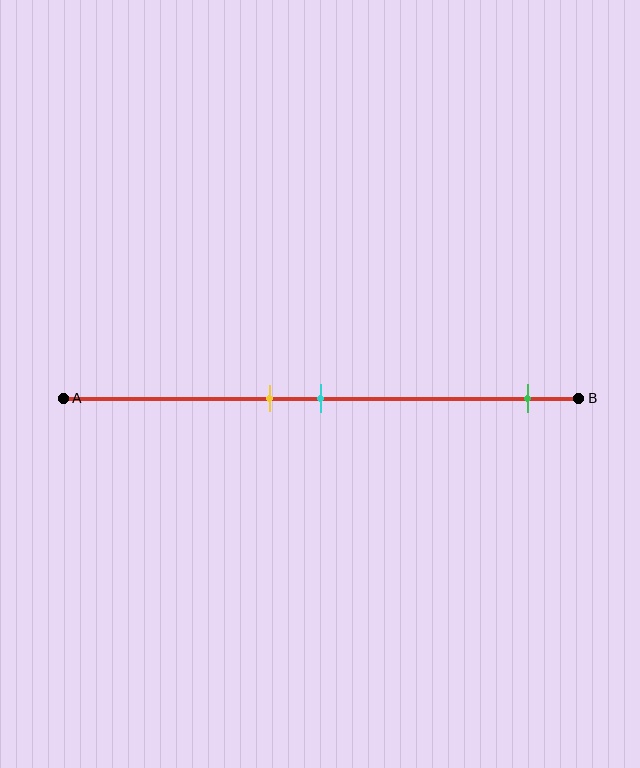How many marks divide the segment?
There are 3 marks dividing the segment.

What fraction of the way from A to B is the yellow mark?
The yellow mark is approximately 40% (0.4) of the way from A to B.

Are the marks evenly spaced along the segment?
No, the marks are not evenly spaced.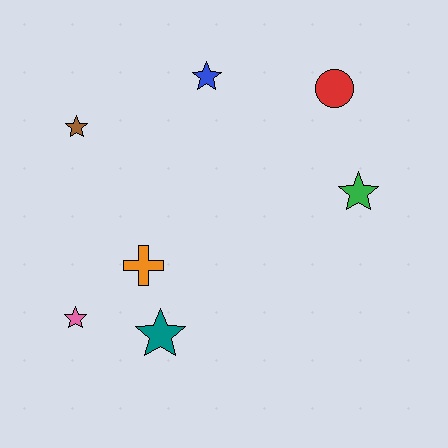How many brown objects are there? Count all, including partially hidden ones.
There is 1 brown object.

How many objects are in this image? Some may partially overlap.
There are 7 objects.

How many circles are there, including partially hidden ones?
There is 1 circle.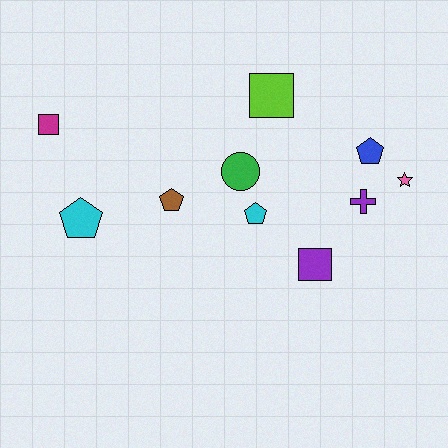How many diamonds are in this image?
There are no diamonds.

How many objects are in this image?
There are 10 objects.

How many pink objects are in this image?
There is 1 pink object.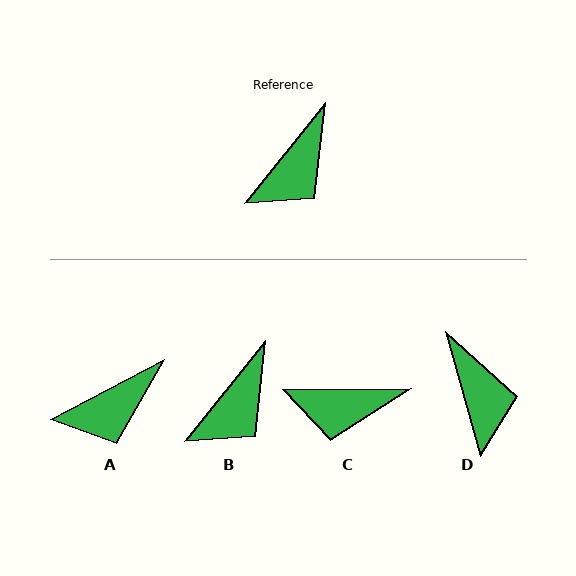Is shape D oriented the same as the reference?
No, it is off by about 55 degrees.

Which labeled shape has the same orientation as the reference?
B.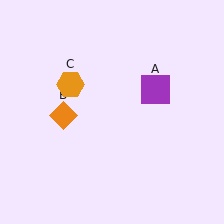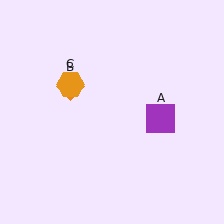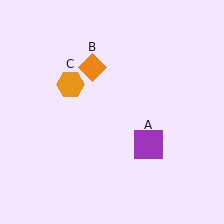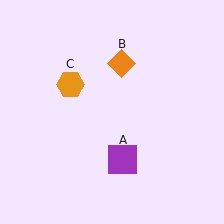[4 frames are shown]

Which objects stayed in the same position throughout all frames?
Orange hexagon (object C) remained stationary.